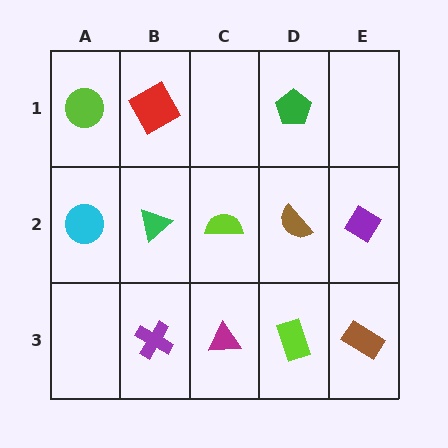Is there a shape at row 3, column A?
No, that cell is empty.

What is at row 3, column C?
A magenta triangle.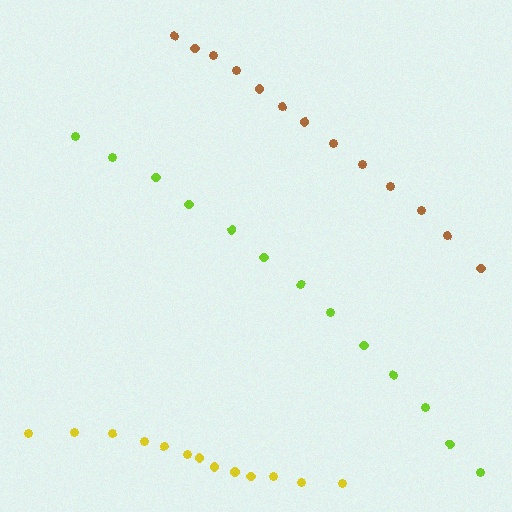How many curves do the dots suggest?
There are 3 distinct paths.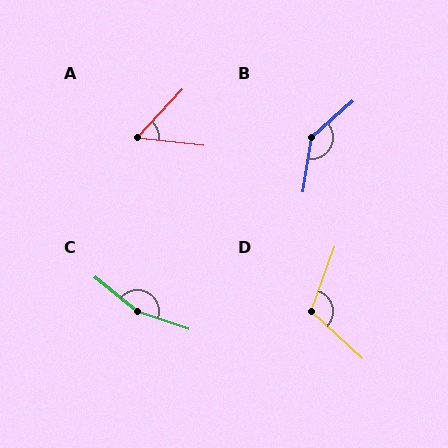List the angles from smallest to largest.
A (54°), D (113°), B (140°), C (159°).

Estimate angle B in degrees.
Approximately 140 degrees.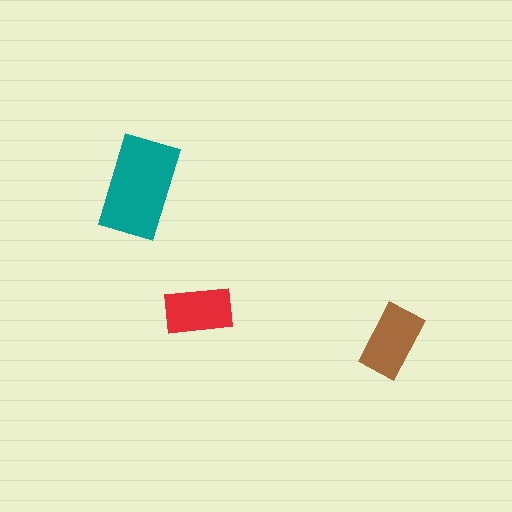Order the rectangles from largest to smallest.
the teal one, the brown one, the red one.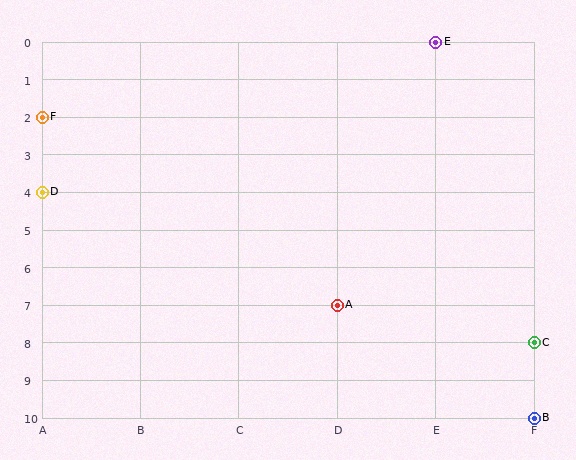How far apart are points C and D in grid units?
Points C and D are 5 columns and 4 rows apart (about 6.4 grid units diagonally).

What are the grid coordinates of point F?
Point F is at grid coordinates (A, 2).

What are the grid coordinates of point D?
Point D is at grid coordinates (A, 4).